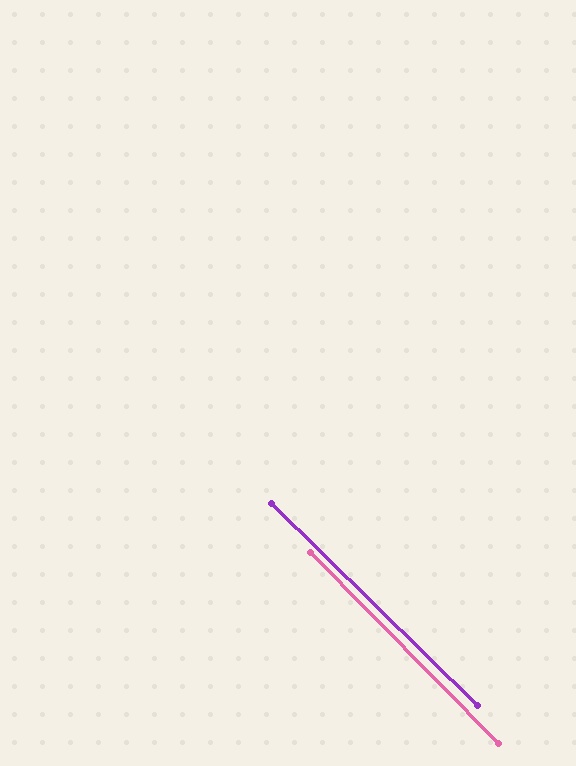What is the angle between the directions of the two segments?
Approximately 1 degree.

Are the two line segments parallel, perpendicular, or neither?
Parallel — their directions differ by only 1.0°.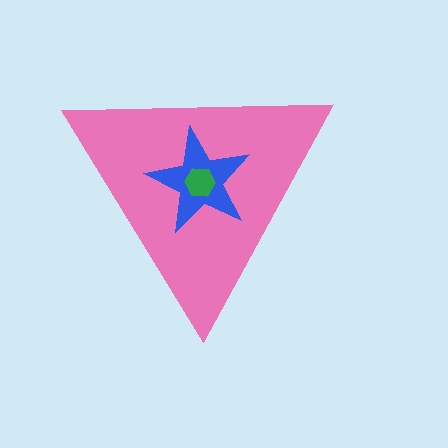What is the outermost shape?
The pink triangle.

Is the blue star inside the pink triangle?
Yes.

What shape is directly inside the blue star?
The green hexagon.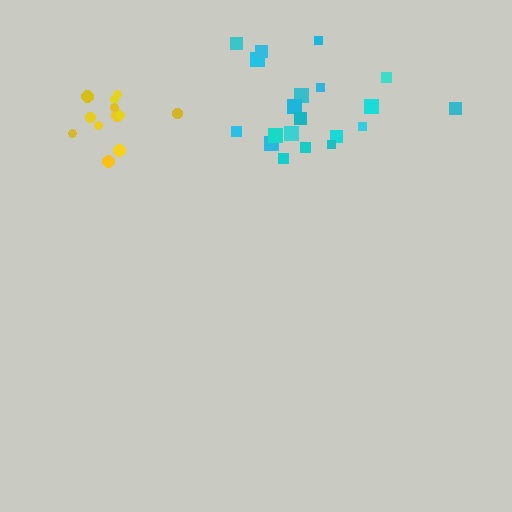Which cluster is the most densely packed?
Yellow.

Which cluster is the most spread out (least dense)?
Cyan.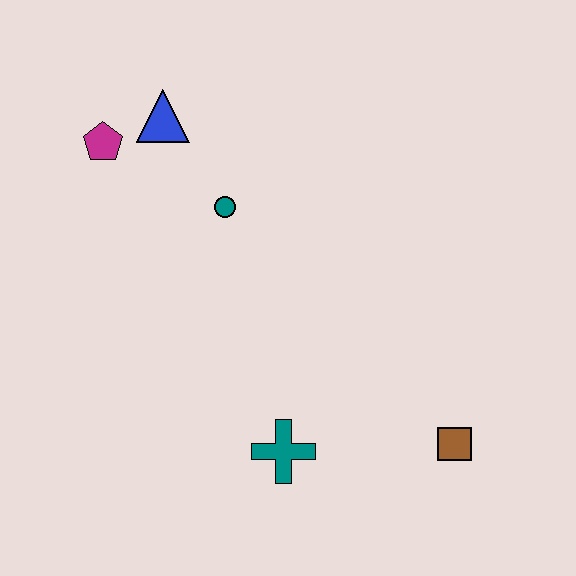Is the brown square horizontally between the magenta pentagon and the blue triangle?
No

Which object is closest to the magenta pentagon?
The blue triangle is closest to the magenta pentagon.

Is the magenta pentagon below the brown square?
No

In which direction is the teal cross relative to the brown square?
The teal cross is to the left of the brown square.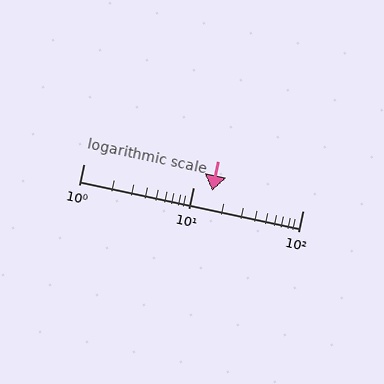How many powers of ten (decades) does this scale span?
The scale spans 2 decades, from 1 to 100.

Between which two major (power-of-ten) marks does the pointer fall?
The pointer is between 10 and 100.